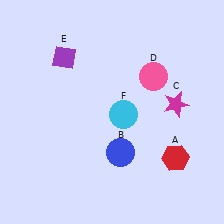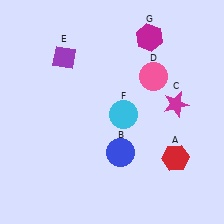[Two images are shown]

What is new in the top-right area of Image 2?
A magenta hexagon (G) was added in the top-right area of Image 2.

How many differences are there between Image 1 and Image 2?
There is 1 difference between the two images.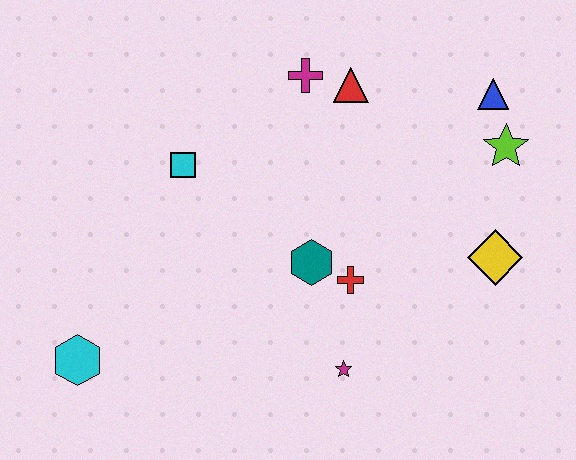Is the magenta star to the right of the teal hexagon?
Yes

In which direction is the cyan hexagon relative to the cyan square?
The cyan hexagon is below the cyan square.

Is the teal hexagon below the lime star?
Yes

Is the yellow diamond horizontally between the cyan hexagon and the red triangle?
No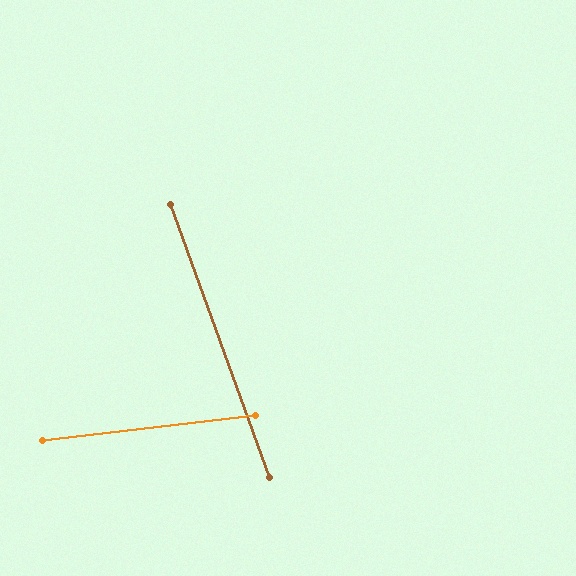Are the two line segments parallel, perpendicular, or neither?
Neither parallel nor perpendicular — they differ by about 77°.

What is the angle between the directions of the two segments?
Approximately 77 degrees.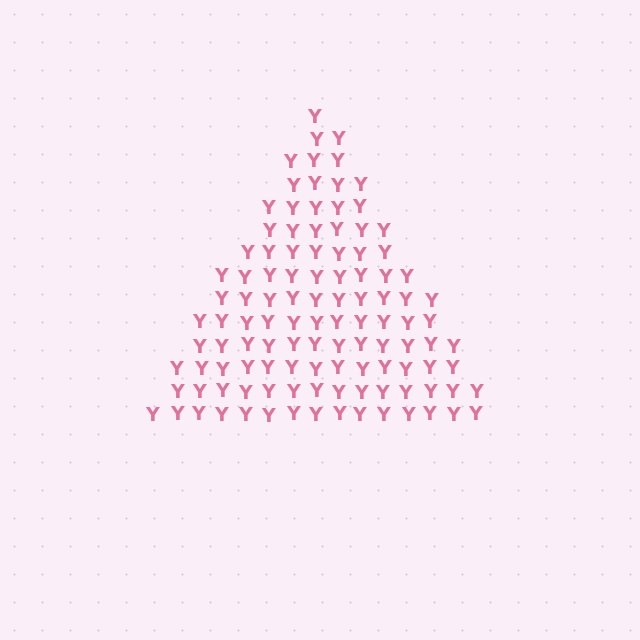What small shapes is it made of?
It is made of small letter Y's.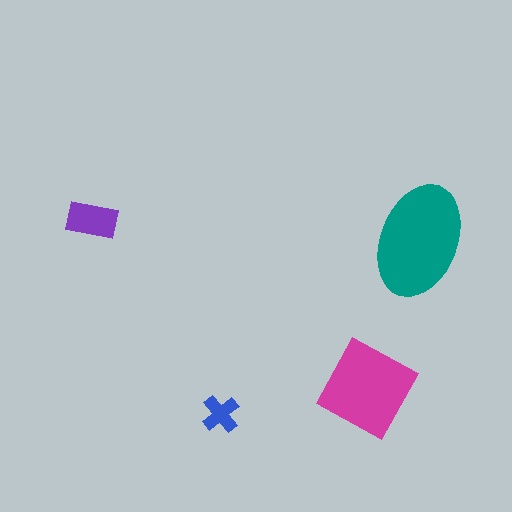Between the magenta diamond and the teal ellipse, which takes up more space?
The teal ellipse.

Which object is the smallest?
The blue cross.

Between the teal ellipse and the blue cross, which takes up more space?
The teal ellipse.